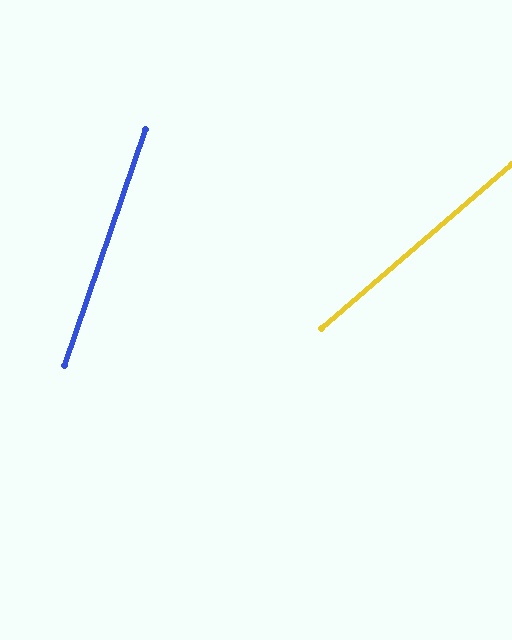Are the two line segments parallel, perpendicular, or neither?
Neither parallel nor perpendicular — they differ by about 30°.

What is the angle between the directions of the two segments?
Approximately 30 degrees.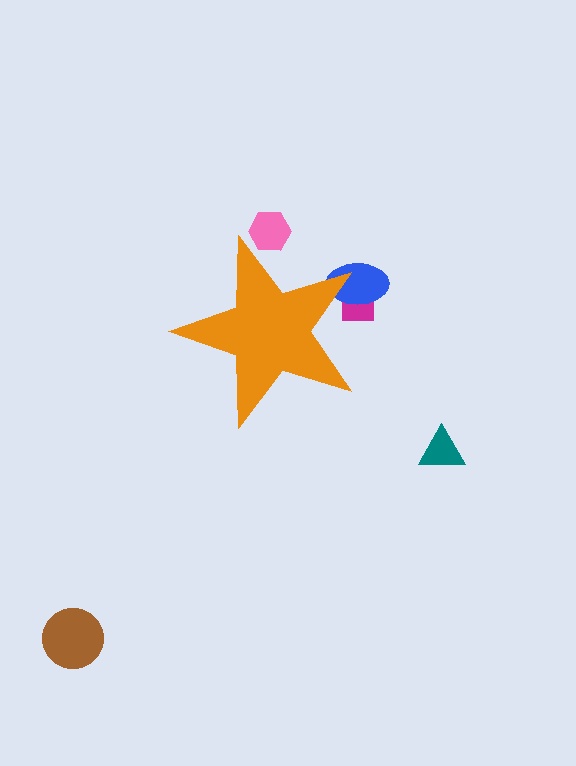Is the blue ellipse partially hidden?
Yes, the blue ellipse is partially hidden behind the orange star.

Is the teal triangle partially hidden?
No, the teal triangle is fully visible.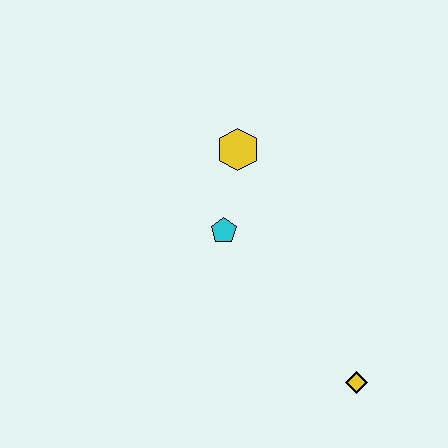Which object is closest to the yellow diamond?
The cyan pentagon is closest to the yellow diamond.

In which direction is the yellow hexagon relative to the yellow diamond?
The yellow hexagon is above the yellow diamond.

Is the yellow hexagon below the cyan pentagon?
No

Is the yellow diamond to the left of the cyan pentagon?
No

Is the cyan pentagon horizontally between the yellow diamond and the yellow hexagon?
No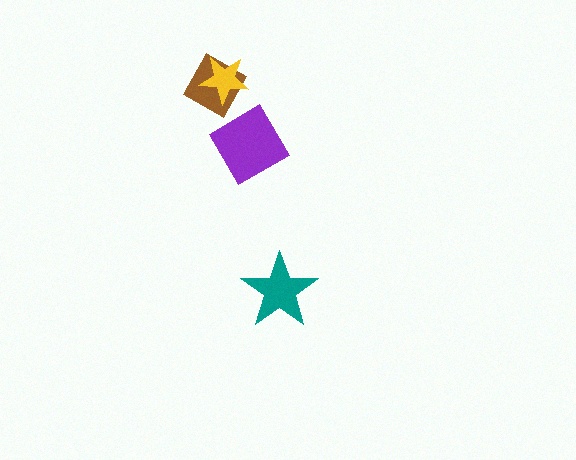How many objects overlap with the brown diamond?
1 object overlaps with the brown diamond.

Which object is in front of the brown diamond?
The yellow star is in front of the brown diamond.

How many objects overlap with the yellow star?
1 object overlaps with the yellow star.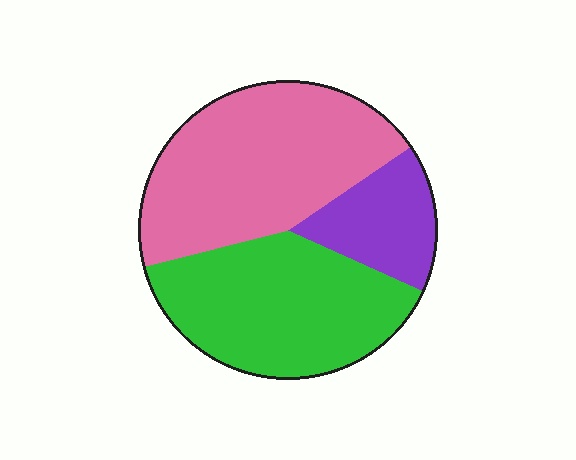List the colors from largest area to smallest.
From largest to smallest: pink, green, purple.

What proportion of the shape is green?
Green covers about 40% of the shape.